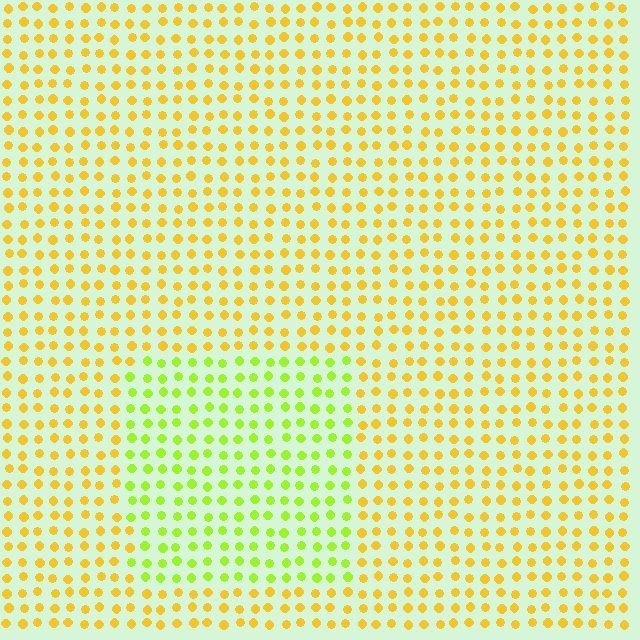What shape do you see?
I see a rectangle.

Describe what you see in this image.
The image is filled with small yellow elements in a uniform arrangement. A rectangle-shaped region is visible where the elements are tinted to a slightly different hue, forming a subtle color boundary.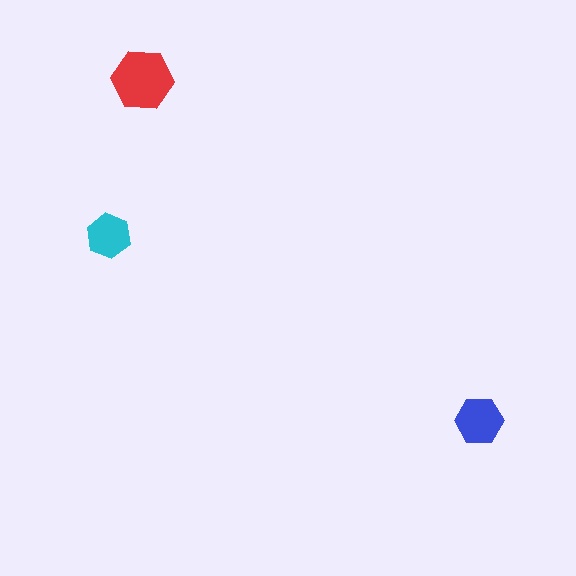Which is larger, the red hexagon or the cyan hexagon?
The red one.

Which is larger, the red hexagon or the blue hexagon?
The red one.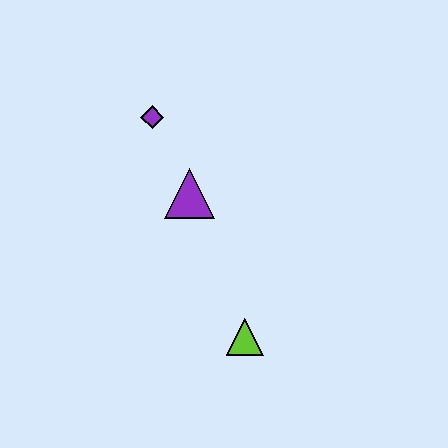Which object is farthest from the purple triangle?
The lime triangle is farthest from the purple triangle.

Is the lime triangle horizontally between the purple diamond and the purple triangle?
No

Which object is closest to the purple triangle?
The purple diamond is closest to the purple triangle.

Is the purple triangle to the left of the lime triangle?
Yes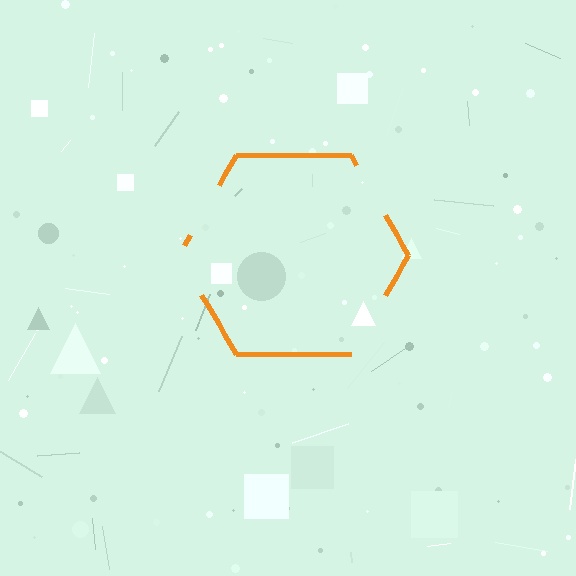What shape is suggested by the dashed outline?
The dashed outline suggests a hexagon.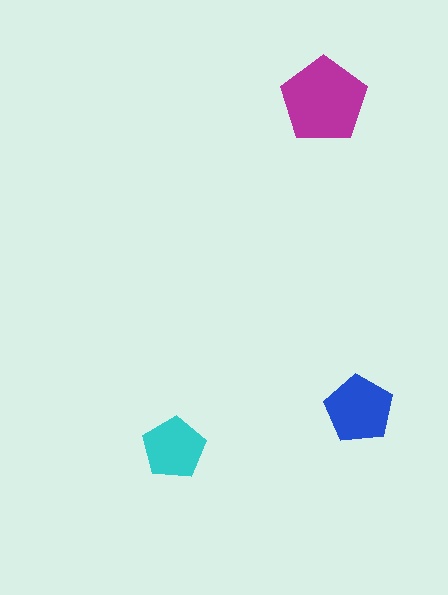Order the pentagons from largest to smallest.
the magenta one, the blue one, the cyan one.